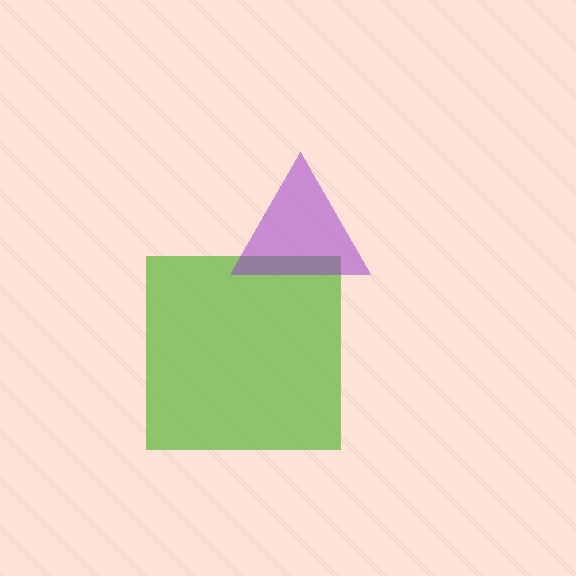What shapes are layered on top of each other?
The layered shapes are: a lime square, a purple triangle.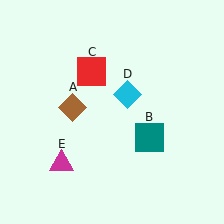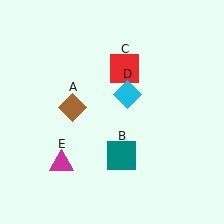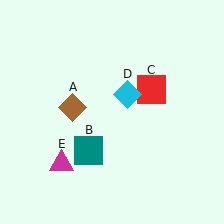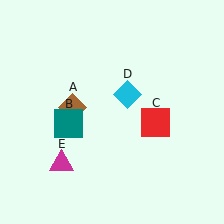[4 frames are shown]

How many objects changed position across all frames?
2 objects changed position: teal square (object B), red square (object C).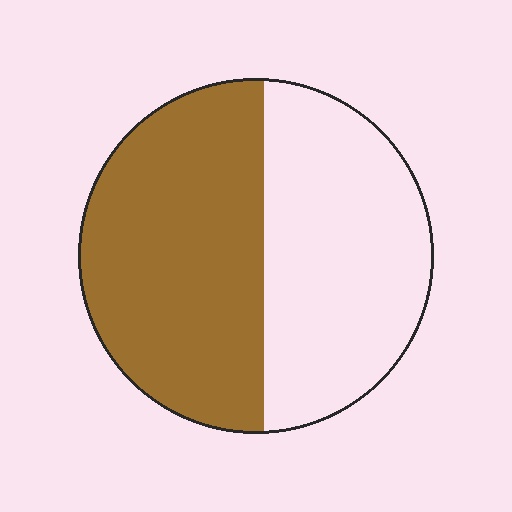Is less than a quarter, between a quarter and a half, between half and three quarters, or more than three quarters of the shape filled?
Between half and three quarters.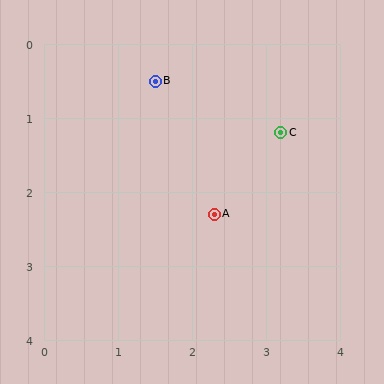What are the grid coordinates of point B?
Point B is at approximately (1.5, 0.5).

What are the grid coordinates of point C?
Point C is at approximately (3.2, 1.2).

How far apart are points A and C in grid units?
Points A and C are about 1.4 grid units apart.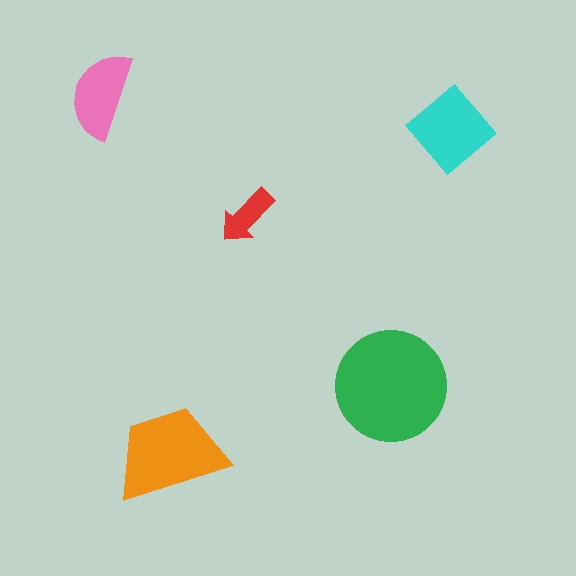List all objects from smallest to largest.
The red arrow, the pink semicircle, the cyan diamond, the orange trapezoid, the green circle.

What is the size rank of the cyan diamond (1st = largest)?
3rd.